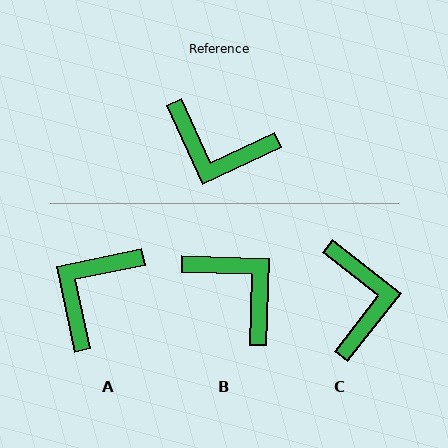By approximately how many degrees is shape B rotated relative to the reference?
Approximately 153 degrees counter-clockwise.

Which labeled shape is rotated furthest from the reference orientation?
B, about 153 degrees away.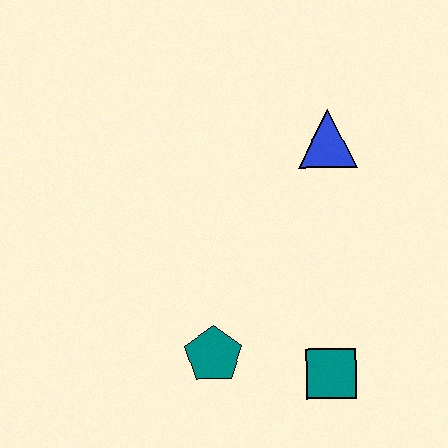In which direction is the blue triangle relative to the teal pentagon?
The blue triangle is above the teal pentagon.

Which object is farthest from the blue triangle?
The teal pentagon is farthest from the blue triangle.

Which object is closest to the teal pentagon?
The teal square is closest to the teal pentagon.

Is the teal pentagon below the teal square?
No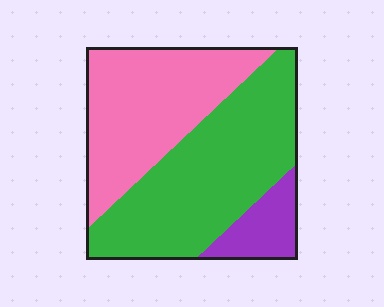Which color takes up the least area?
Purple, at roughly 10%.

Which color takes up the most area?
Green, at roughly 50%.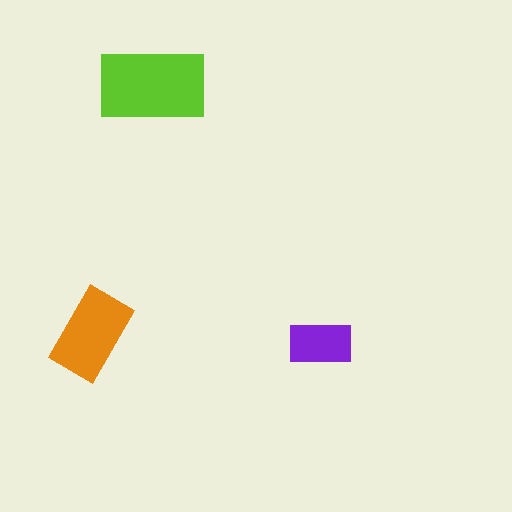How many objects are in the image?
There are 3 objects in the image.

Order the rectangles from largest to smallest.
the lime one, the orange one, the purple one.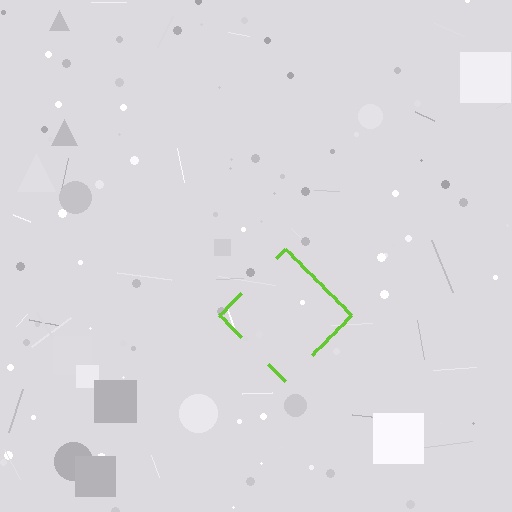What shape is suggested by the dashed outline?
The dashed outline suggests a diamond.